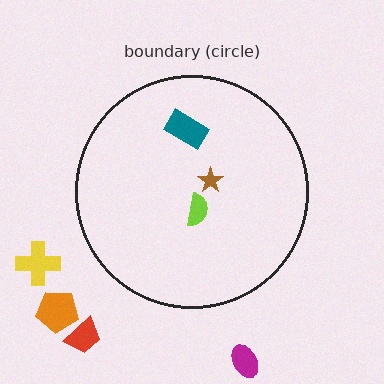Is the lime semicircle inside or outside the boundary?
Inside.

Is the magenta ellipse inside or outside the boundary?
Outside.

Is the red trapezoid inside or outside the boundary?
Outside.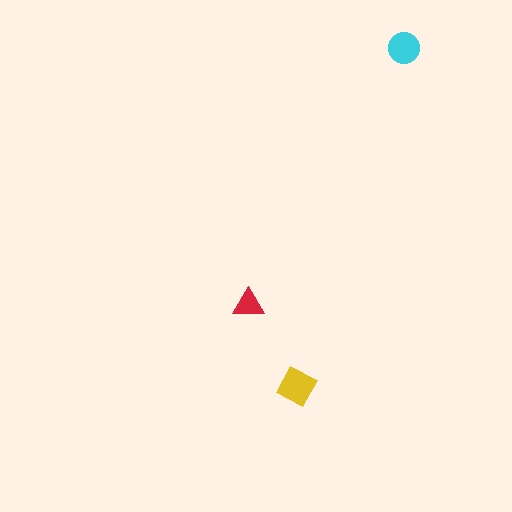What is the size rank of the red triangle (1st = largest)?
3rd.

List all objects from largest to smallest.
The yellow diamond, the cyan circle, the red triangle.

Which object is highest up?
The cyan circle is topmost.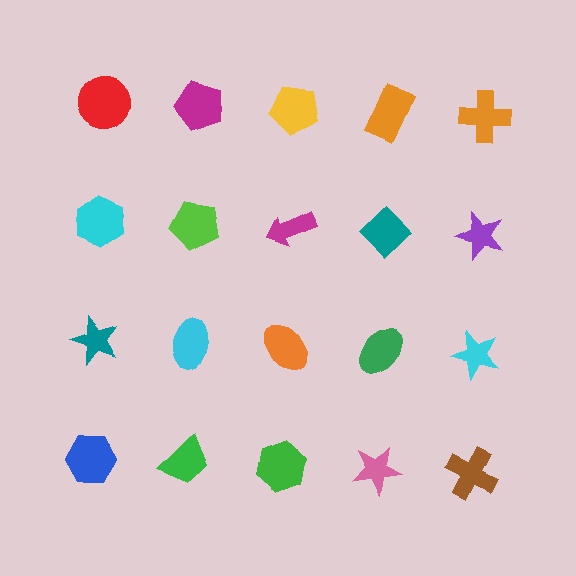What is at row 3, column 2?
A cyan ellipse.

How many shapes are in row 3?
5 shapes.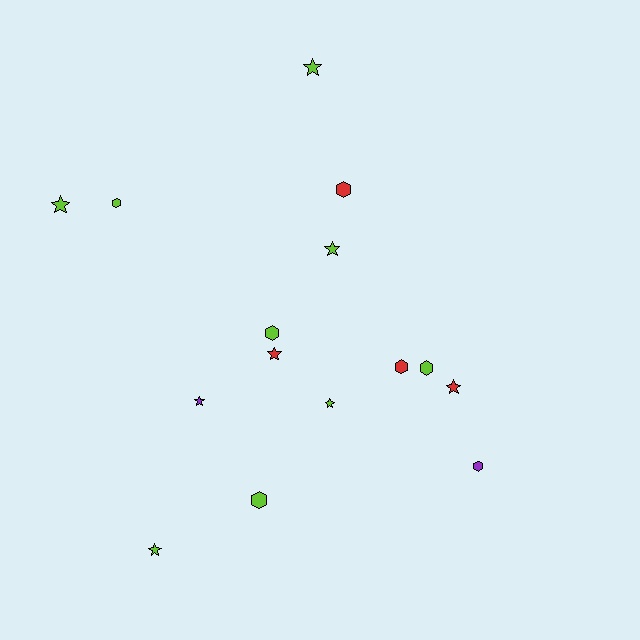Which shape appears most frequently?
Star, with 8 objects.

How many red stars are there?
There are 2 red stars.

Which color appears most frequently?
Lime, with 9 objects.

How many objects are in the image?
There are 15 objects.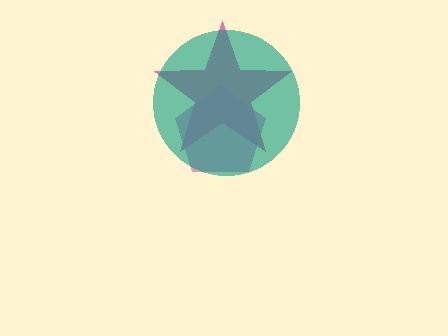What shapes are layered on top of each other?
The layered shapes are: a magenta star, a pink pentagon, a teal circle.